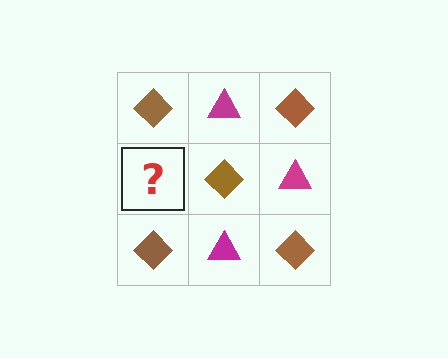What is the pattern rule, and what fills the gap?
The rule is that it alternates brown diamond and magenta triangle in a checkerboard pattern. The gap should be filled with a magenta triangle.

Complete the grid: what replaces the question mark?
The question mark should be replaced with a magenta triangle.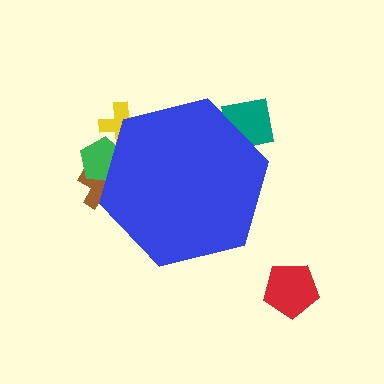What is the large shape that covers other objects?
A blue hexagon.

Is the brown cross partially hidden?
Yes, the brown cross is partially hidden behind the blue hexagon.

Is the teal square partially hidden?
Yes, the teal square is partially hidden behind the blue hexagon.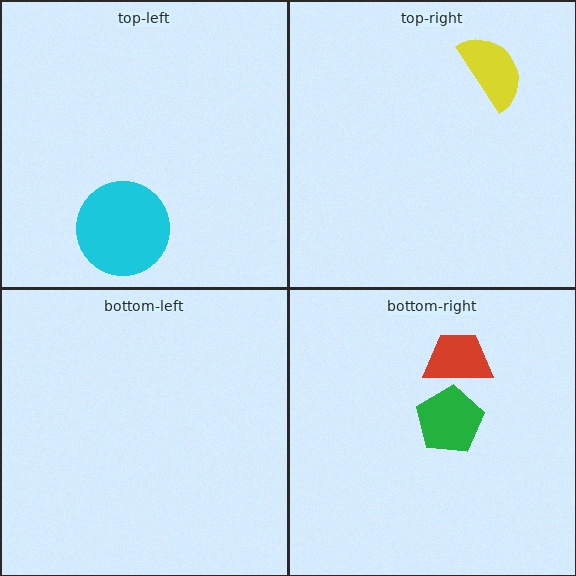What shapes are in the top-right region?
The yellow semicircle.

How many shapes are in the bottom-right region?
2.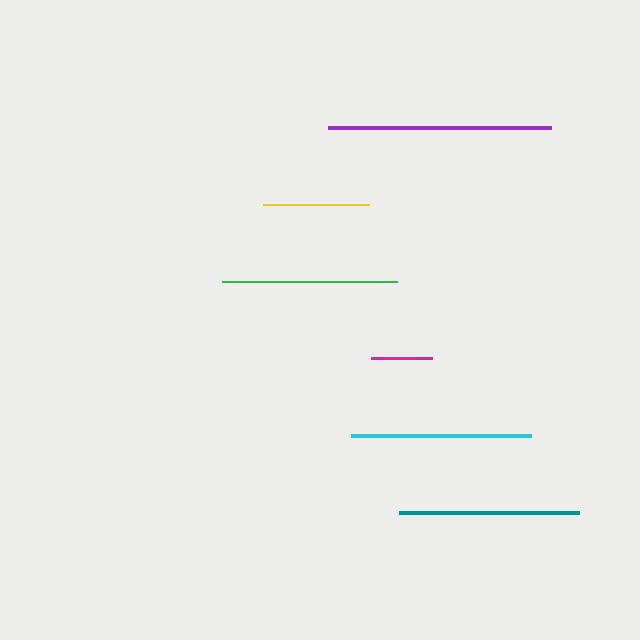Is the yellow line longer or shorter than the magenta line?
The yellow line is longer than the magenta line.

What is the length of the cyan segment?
The cyan segment is approximately 181 pixels long.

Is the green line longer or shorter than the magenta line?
The green line is longer than the magenta line.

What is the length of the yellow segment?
The yellow segment is approximately 106 pixels long.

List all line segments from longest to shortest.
From longest to shortest: purple, cyan, teal, green, yellow, magenta.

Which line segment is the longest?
The purple line is the longest at approximately 223 pixels.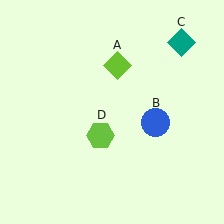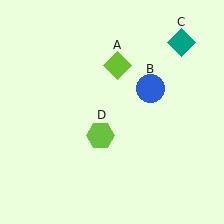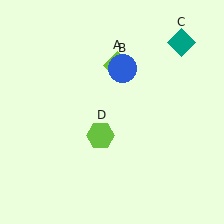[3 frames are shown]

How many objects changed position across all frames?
1 object changed position: blue circle (object B).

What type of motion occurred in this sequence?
The blue circle (object B) rotated counterclockwise around the center of the scene.